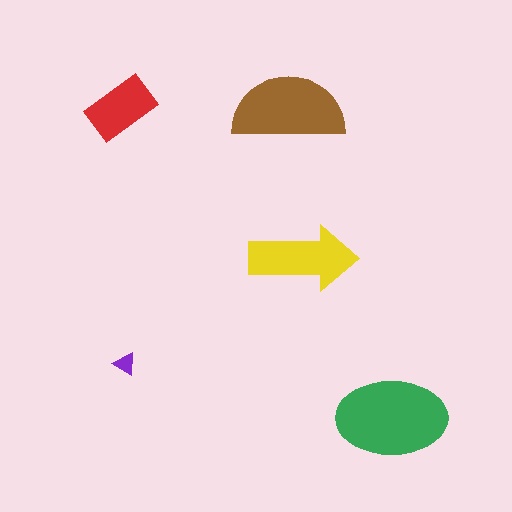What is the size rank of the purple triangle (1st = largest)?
5th.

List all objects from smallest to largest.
The purple triangle, the red rectangle, the yellow arrow, the brown semicircle, the green ellipse.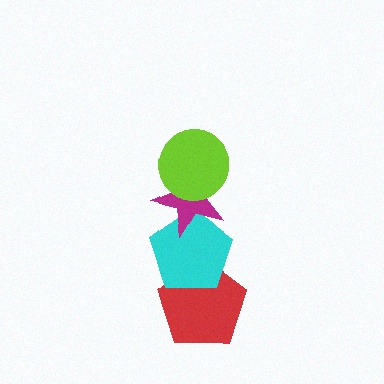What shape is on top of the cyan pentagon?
The magenta star is on top of the cyan pentagon.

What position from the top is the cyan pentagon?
The cyan pentagon is 3rd from the top.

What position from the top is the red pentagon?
The red pentagon is 4th from the top.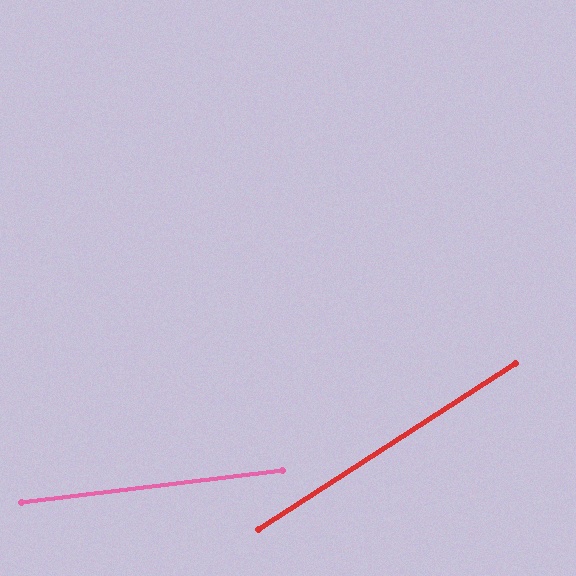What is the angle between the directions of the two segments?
Approximately 26 degrees.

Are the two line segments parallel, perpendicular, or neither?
Neither parallel nor perpendicular — they differ by about 26°.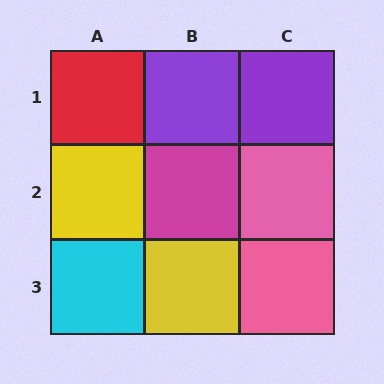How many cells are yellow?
2 cells are yellow.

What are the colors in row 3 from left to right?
Cyan, yellow, pink.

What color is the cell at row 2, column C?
Pink.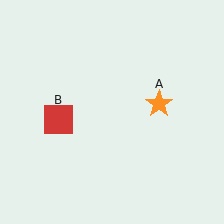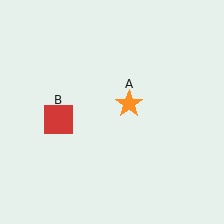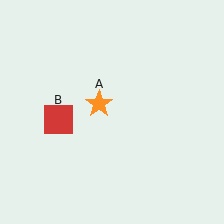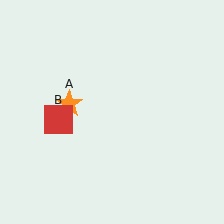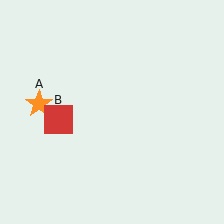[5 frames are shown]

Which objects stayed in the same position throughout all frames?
Red square (object B) remained stationary.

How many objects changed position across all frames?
1 object changed position: orange star (object A).